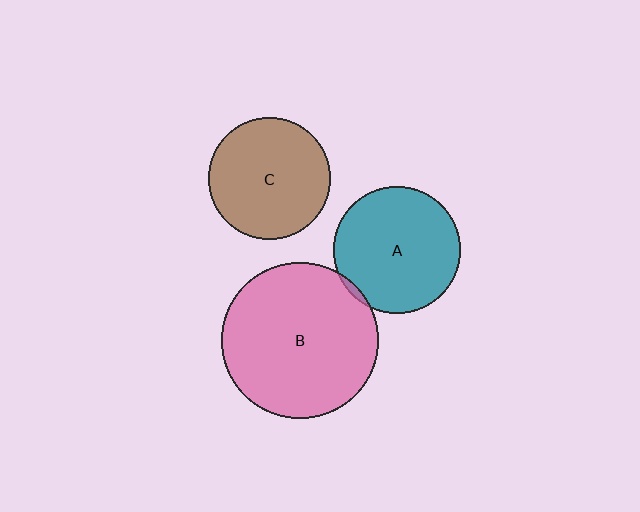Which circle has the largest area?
Circle B (pink).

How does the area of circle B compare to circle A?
Approximately 1.5 times.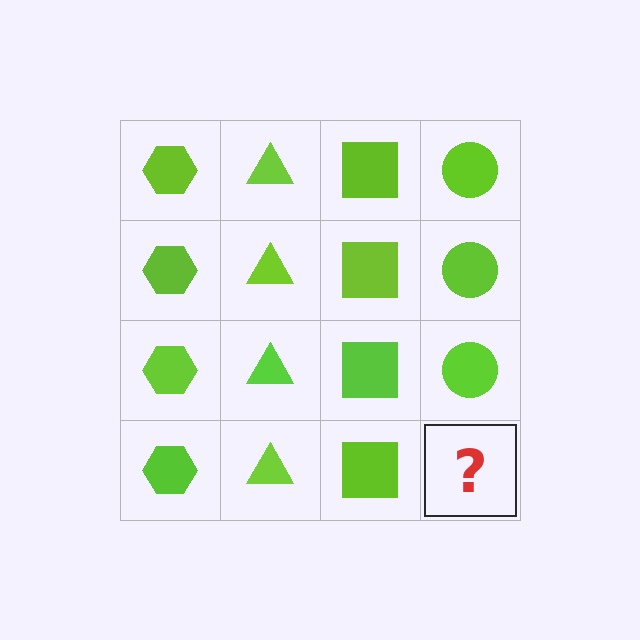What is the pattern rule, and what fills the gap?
The rule is that each column has a consistent shape. The gap should be filled with a lime circle.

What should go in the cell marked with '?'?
The missing cell should contain a lime circle.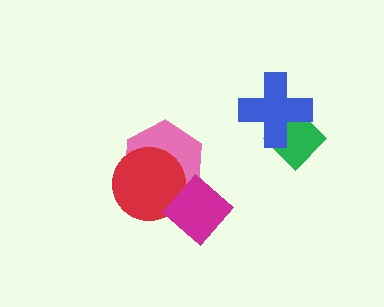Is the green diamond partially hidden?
Yes, it is partially covered by another shape.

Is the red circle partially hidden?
Yes, it is partially covered by another shape.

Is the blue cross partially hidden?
No, no other shape covers it.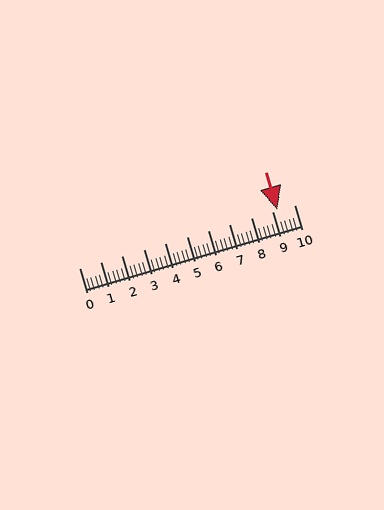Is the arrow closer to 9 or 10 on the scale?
The arrow is closer to 9.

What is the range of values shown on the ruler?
The ruler shows values from 0 to 10.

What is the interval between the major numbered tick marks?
The major tick marks are spaced 1 units apart.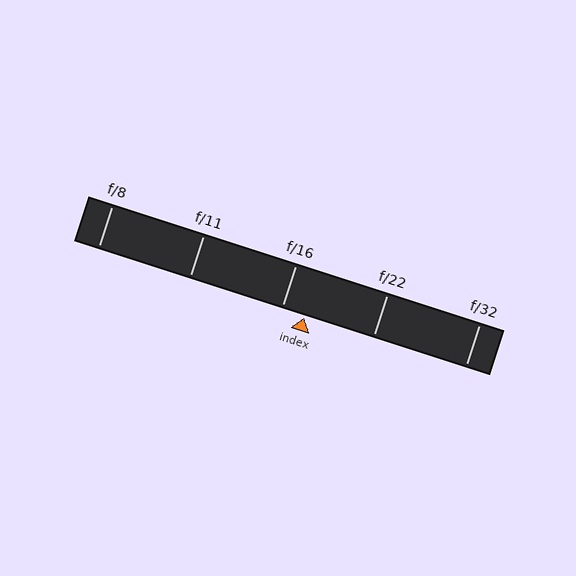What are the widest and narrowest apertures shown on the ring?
The widest aperture shown is f/8 and the narrowest is f/32.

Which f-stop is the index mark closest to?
The index mark is closest to f/16.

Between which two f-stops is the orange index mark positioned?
The index mark is between f/16 and f/22.